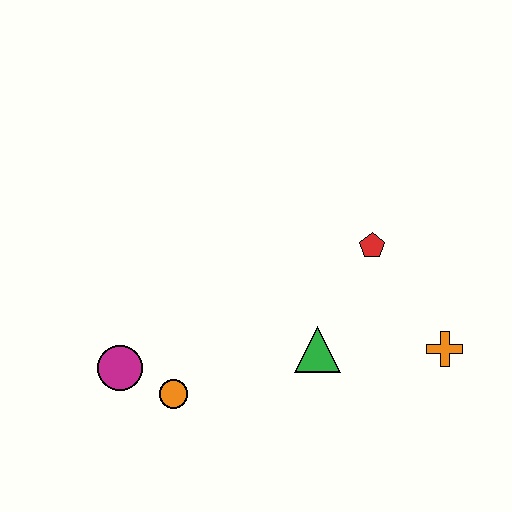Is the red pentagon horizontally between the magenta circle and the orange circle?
No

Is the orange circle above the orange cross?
No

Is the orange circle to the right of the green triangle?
No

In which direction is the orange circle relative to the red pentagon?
The orange circle is to the left of the red pentagon.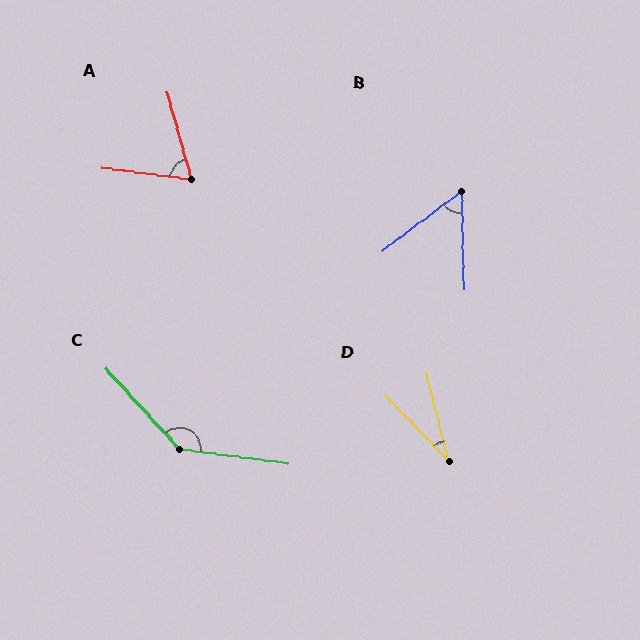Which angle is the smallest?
D, at approximately 30 degrees.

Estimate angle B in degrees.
Approximately 54 degrees.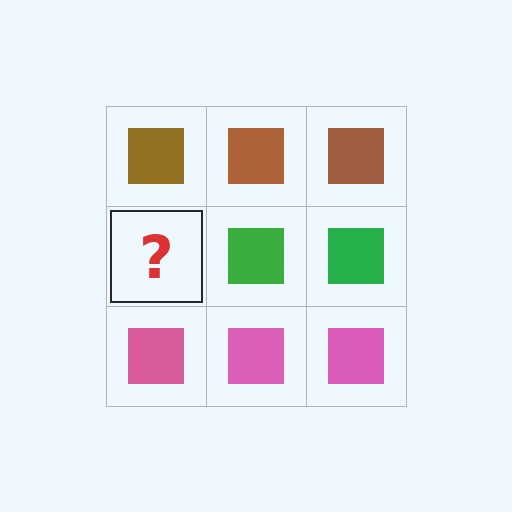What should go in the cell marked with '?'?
The missing cell should contain a green square.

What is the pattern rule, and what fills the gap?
The rule is that each row has a consistent color. The gap should be filled with a green square.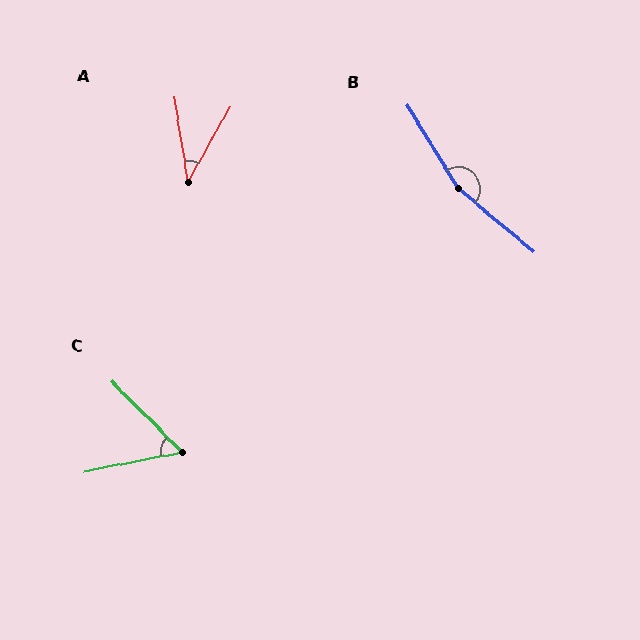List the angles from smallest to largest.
A (39°), C (56°), B (161°).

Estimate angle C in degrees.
Approximately 56 degrees.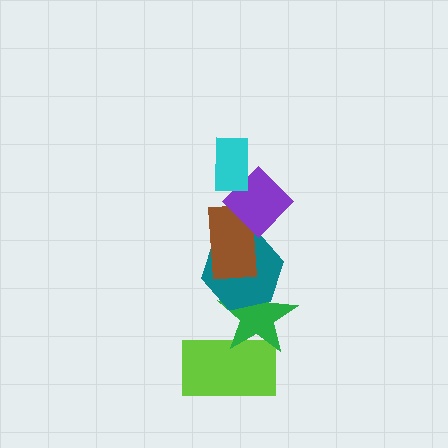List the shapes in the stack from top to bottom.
From top to bottom: the cyan rectangle, the purple diamond, the brown rectangle, the teal hexagon, the green star, the lime rectangle.